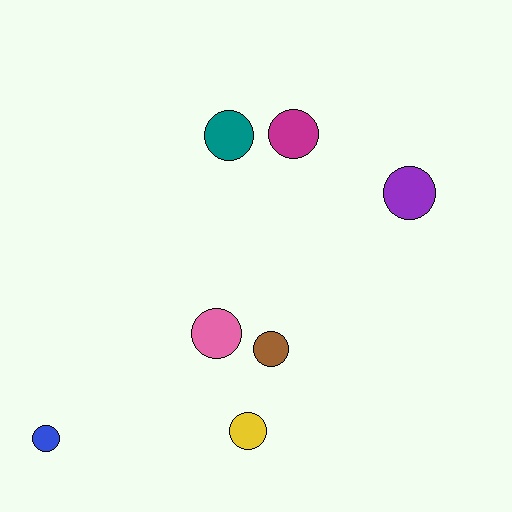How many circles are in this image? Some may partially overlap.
There are 7 circles.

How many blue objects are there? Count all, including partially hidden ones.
There is 1 blue object.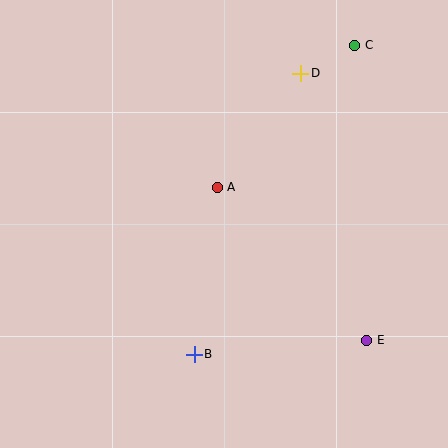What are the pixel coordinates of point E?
Point E is at (367, 340).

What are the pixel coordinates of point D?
Point D is at (301, 73).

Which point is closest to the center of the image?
Point A at (217, 187) is closest to the center.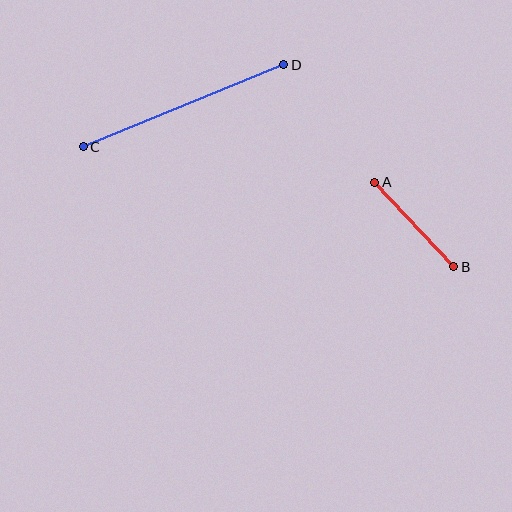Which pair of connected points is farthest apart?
Points C and D are farthest apart.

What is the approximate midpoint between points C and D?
The midpoint is at approximately (184, 106) pixels.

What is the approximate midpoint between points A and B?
The midpoint is at approximately (414, 225) pixels.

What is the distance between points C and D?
The distance is approximately 217 pixels.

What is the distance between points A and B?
The distance is approximately 115 pixels.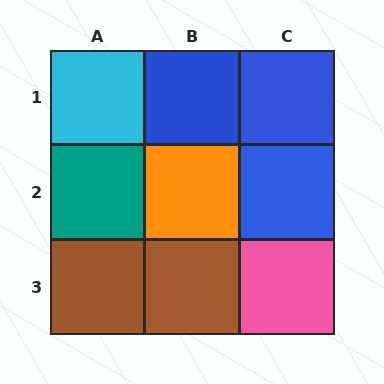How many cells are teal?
1 cell is teal.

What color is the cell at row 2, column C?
Blue.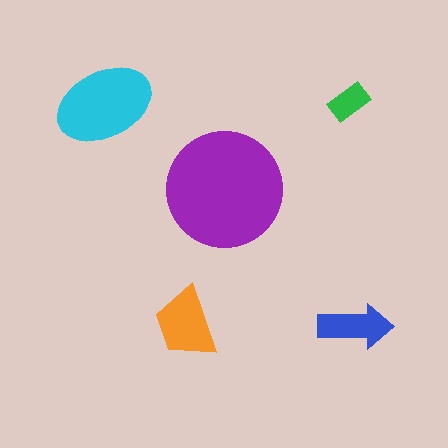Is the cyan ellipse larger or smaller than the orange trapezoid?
Larger.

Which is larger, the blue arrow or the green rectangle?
The blue arrow.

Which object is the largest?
The purple circle.